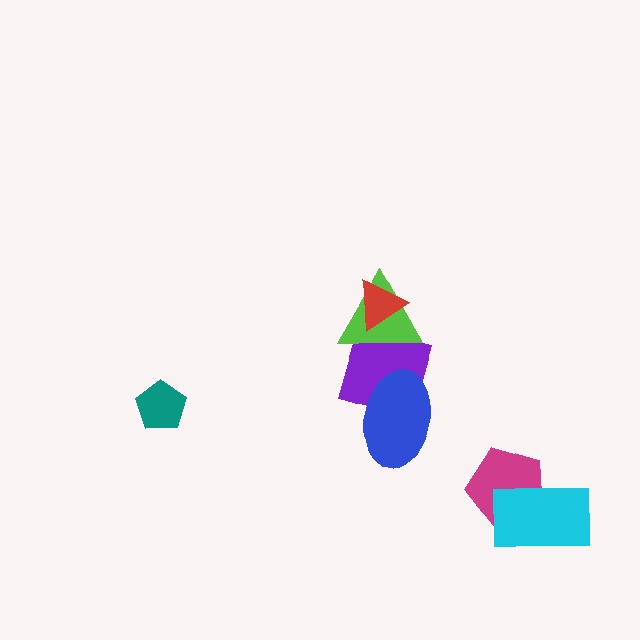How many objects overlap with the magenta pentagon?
1 object overlaps with the magenta pentagon.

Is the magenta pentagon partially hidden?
Yes, it is partially covered by another shape.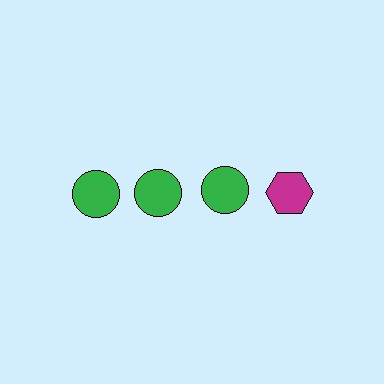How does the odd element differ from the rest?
It differs in both color (magenta instead of green) and shape (hexagon instead of circle).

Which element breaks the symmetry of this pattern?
The magenta hexagon in the top row, second from right column breaks the symmetry. All other shapes are green circles.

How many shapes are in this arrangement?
There are 4 shapes arranged in a grid pattern.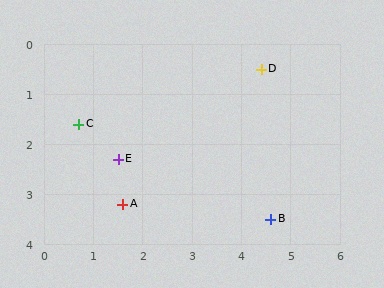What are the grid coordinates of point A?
Point A is at approximately (1.6, 3.2).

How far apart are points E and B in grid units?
Points E and B are about 3.3 grid units apart.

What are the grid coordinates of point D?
Point D is at approximately (4.4, 0.5).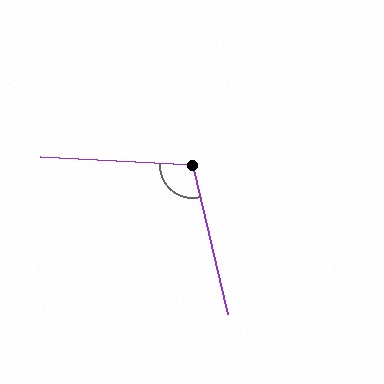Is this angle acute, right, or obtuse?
It is obtuse.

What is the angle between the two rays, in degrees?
Approximately 107 degrees.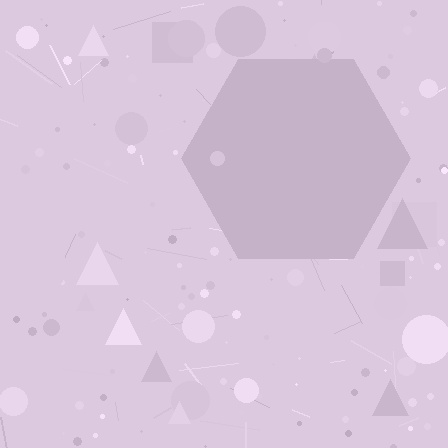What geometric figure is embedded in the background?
A hexagon is embedded in the background.